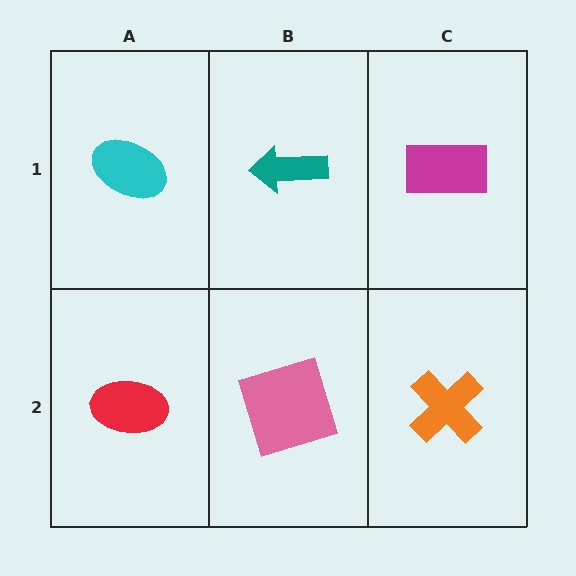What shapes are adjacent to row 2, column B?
A teal arrow (row 1, column B), a red ellipse (row 2, column A), an orange cross (row 2, column C).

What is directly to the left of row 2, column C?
A pink square.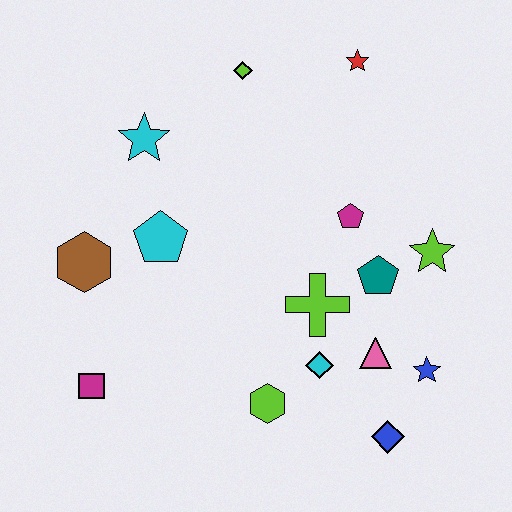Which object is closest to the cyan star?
The cyan pentagon is closest to the cyan star.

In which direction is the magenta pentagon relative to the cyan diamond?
The magenta pentagon is above the cyan diamond.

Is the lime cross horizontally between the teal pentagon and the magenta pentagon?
No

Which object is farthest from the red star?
The magenta square is farthest from the red star.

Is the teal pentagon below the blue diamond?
No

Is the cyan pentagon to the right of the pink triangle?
No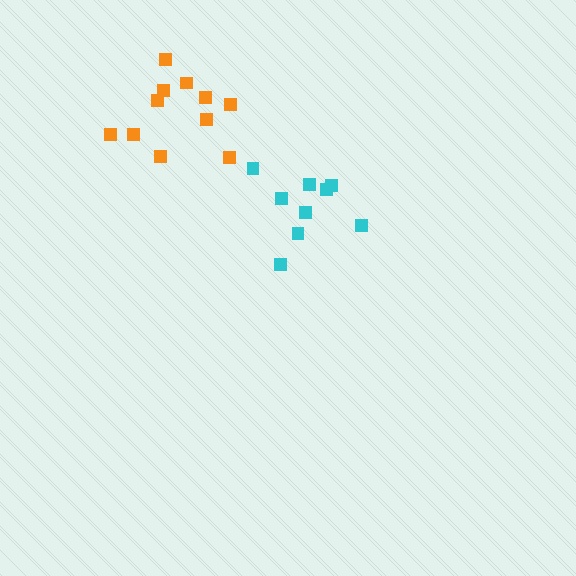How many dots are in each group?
Group 1: 9 dots, Group 2: 11 dots (20 total).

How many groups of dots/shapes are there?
There are 2 groups.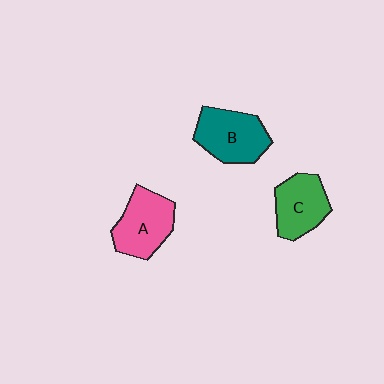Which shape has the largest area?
Shape B (teal).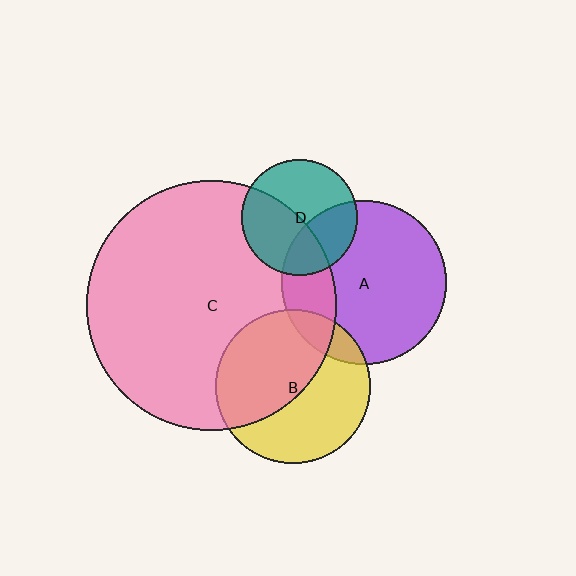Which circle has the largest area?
Circle C (pink).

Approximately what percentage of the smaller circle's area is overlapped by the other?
Approximately 45%.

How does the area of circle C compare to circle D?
Approximately 4.6 times.